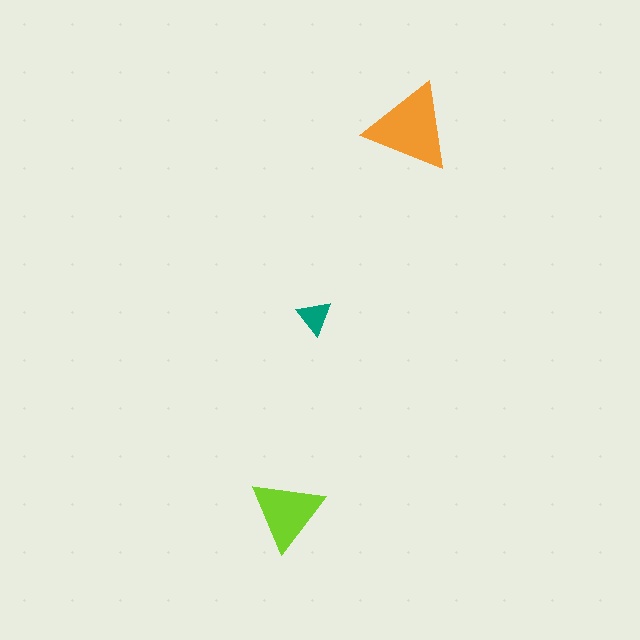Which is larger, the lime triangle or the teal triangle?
The lime one.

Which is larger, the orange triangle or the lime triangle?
The orange one.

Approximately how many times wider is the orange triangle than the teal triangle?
About 2.5 times wider.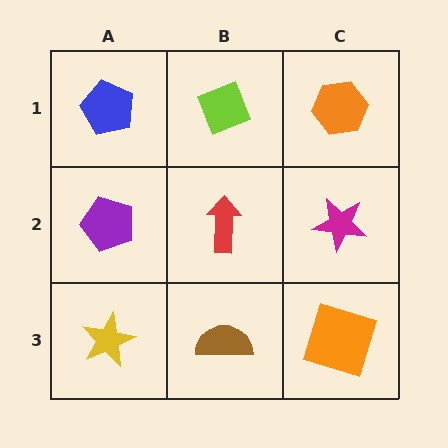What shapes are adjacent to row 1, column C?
A magenta star (row 2, column C), a lime diamond (row 1, column B).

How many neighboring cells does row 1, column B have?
3.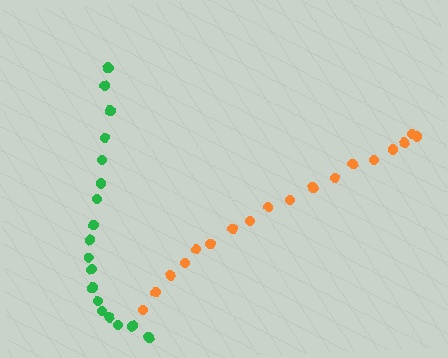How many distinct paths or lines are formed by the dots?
There are 2 distinct paths.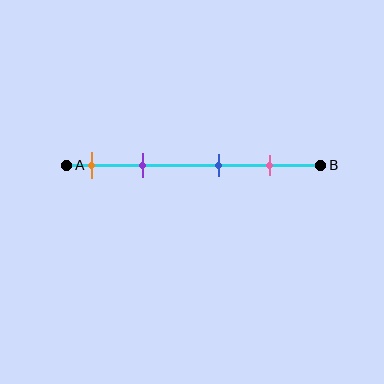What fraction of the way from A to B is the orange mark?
The orange mark is approximately 10% (0.1) of the way from A to B.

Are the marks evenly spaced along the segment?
No, the marks are not evenly spaced.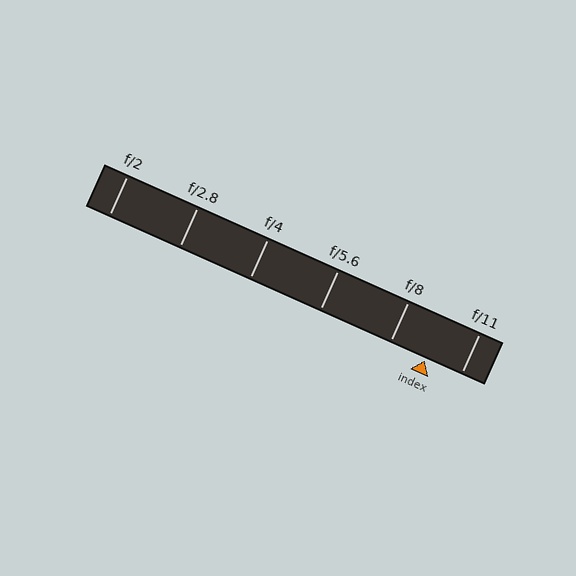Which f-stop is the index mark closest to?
The index mark is closest to f/11.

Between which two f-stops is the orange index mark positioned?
The index mark is between f/8 and f/11.